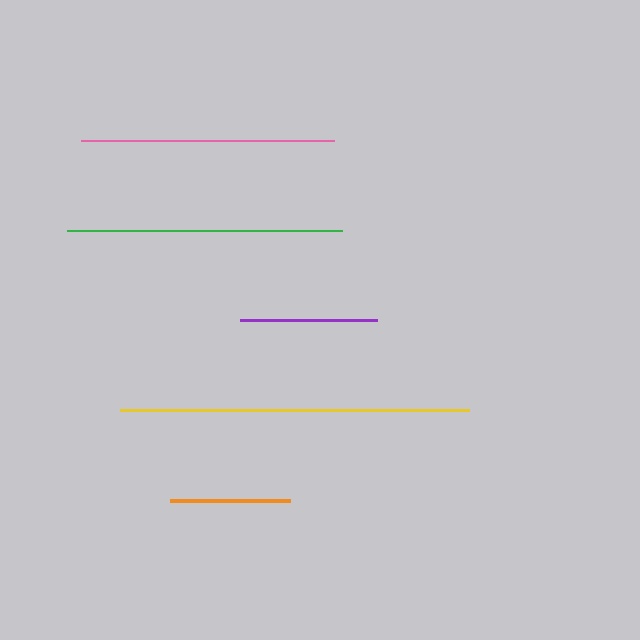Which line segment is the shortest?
The orange line is the shortest at approximately 119 pixels.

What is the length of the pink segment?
The pink segment is approximately 253 pixels long.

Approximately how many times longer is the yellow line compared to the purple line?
The yellow line is approximately 2.5 times the length of the purple line.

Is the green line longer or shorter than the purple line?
The green line is longer than the purple line.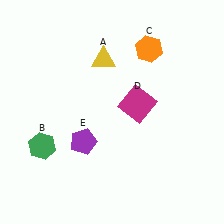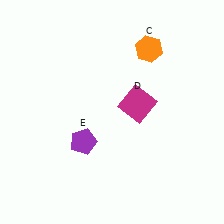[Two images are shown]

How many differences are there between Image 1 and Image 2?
There are 2 differences between the two images.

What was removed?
The yellow triangle (A), the green hexagon (B) were removed in Image 2.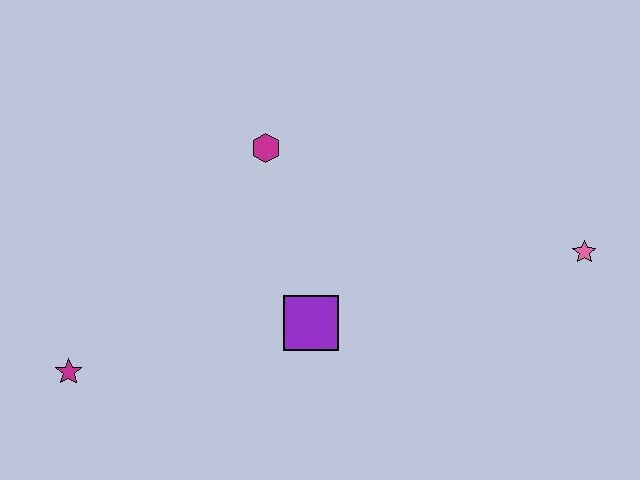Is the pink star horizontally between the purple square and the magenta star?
No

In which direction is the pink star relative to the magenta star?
The pink star is to the right of the magenta star.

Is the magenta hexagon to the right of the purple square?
No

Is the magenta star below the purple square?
Yes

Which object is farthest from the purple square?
The pink star is farthest from the purple square.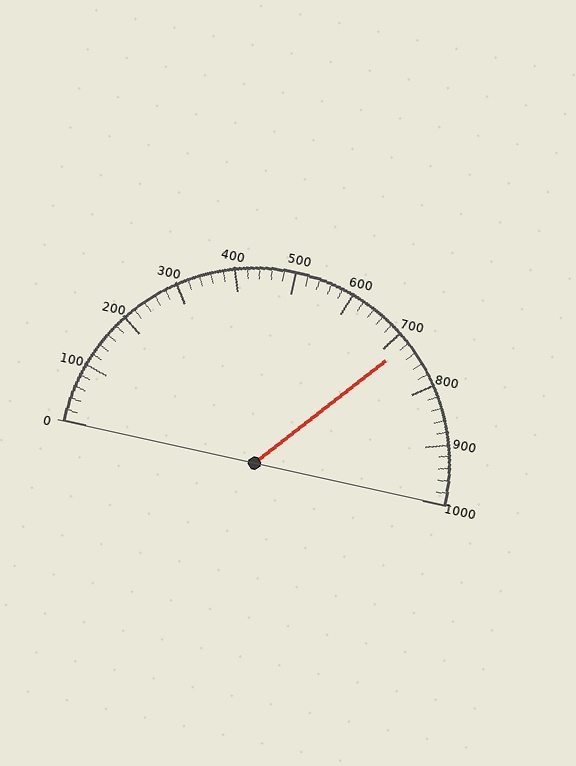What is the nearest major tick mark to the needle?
The nearest major tick mark is 700.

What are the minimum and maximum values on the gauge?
The gauge ranges from 0 to 1000.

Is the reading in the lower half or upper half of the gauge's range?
The reading is in the upper half of the range (0 to 1000).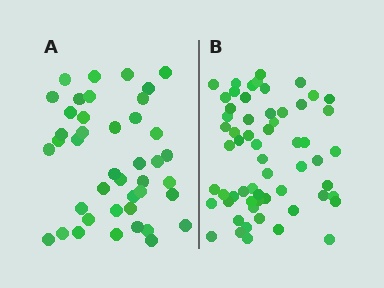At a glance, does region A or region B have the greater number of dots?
Region B (the right region) has more dots.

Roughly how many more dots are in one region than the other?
Region B has approximately 20 more dots than region A.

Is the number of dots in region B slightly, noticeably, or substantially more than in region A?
Region B has noticeably more, but not dramatically so. The ratio is roughly 1.4 to 1.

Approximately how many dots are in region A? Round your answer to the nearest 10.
About 40 dots. (The exact count is 42, which rounds to 40.)